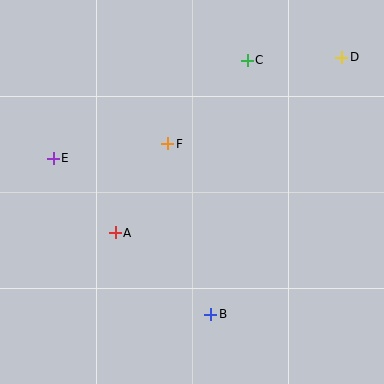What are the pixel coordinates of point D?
Point D is at (342, 57).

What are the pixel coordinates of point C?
Point C is at (247, 60).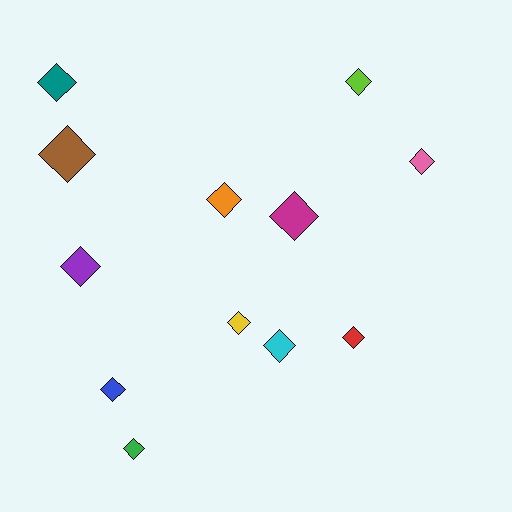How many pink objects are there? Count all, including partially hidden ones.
There is 1 pink object.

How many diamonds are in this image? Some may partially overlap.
There are 12 diamonds.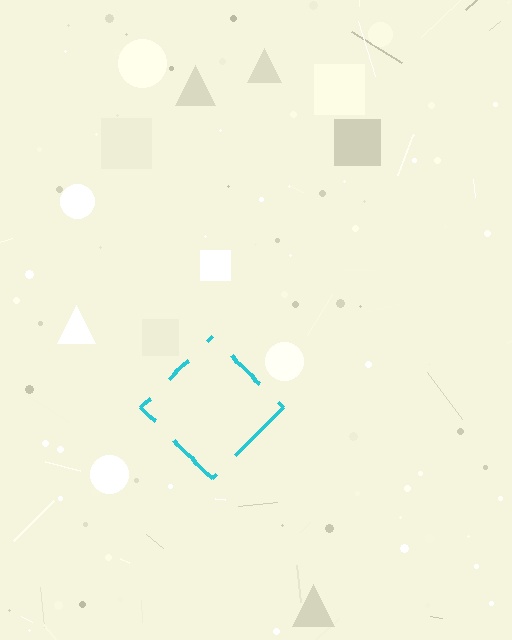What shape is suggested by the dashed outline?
The dashed outline suggests a diamond.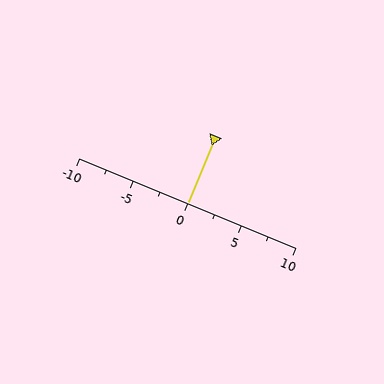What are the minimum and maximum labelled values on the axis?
The axis runs from -10 to 10.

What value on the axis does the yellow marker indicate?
The marker indicates approximately 0.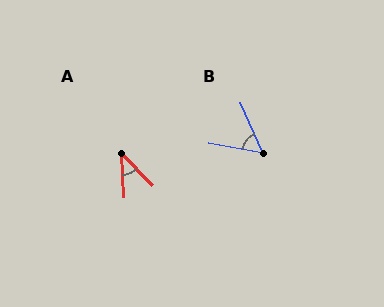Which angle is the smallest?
A, at approximately 42 degrees.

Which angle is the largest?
B, at approximately 55 degrees.